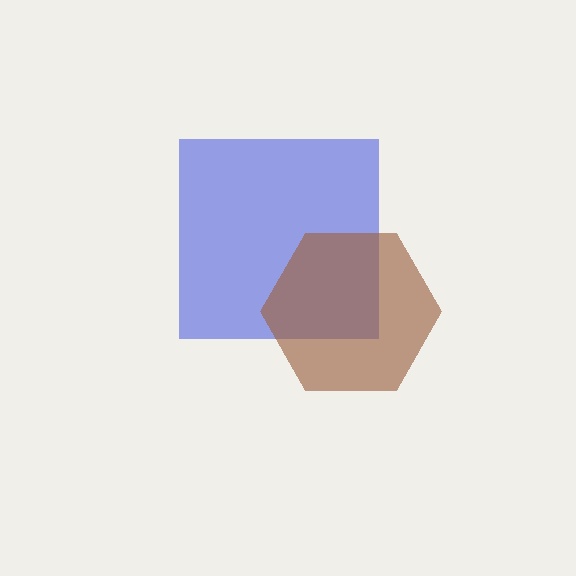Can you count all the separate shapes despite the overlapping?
Yes, there are 2 separate shapes.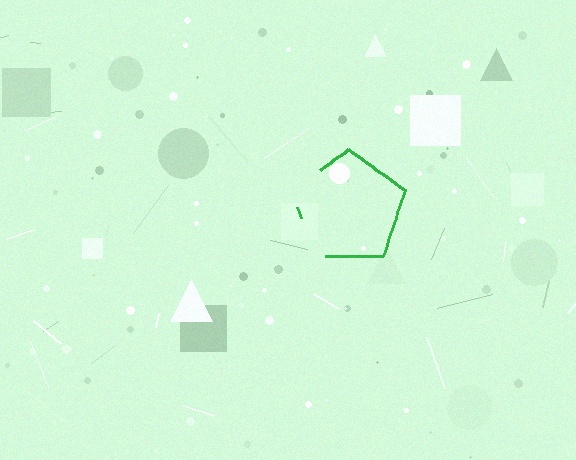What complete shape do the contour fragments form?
The contour fragments form a pentagon.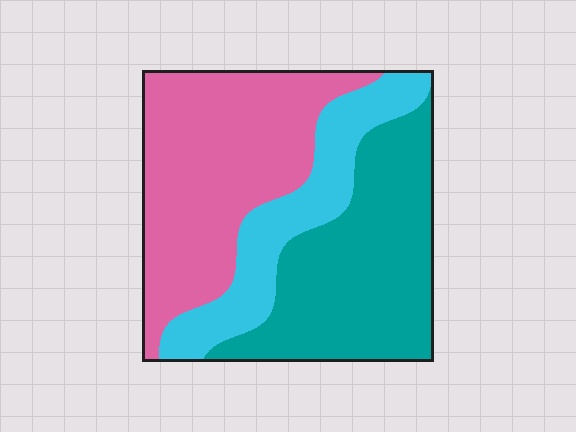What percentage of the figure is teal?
Teal takes up between a third and a half of the figure.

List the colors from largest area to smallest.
From largest to smallest: pink, teal, cyan.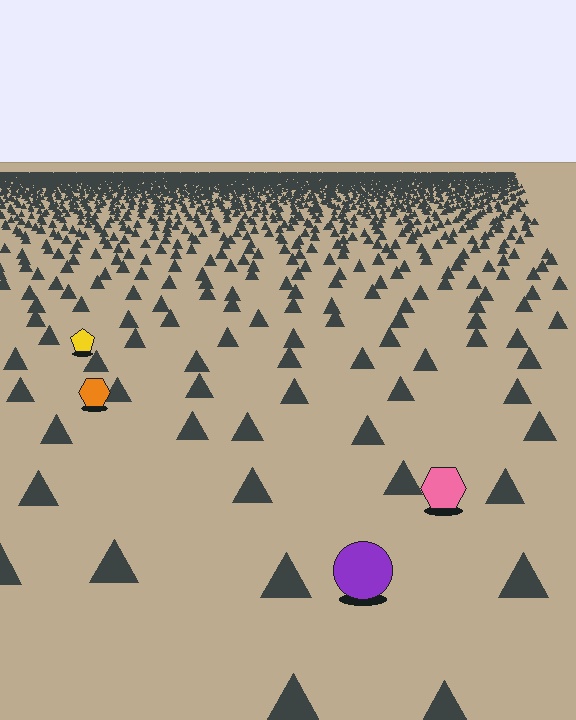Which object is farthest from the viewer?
The yellow pentagon is farthest from the viewer. It appears smaller and the ground texture around it is denser.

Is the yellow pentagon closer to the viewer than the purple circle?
No. The purple circle is closer — you can tell from the texture gradient: the ground texture is coarser near it.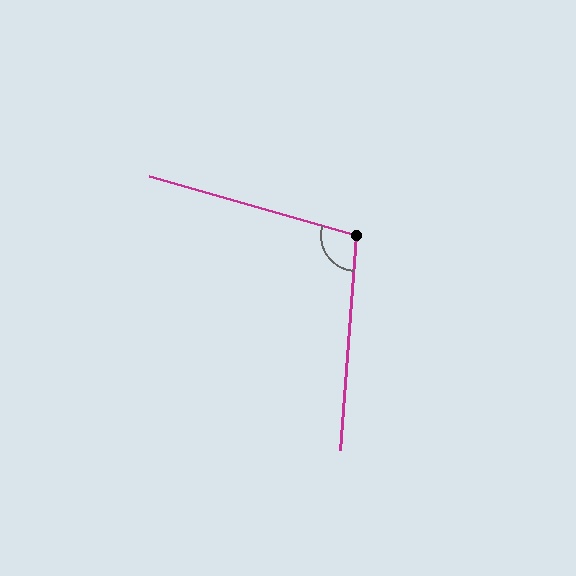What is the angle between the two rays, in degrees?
Approximately 102 degrees.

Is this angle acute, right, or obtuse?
It is obtuse.